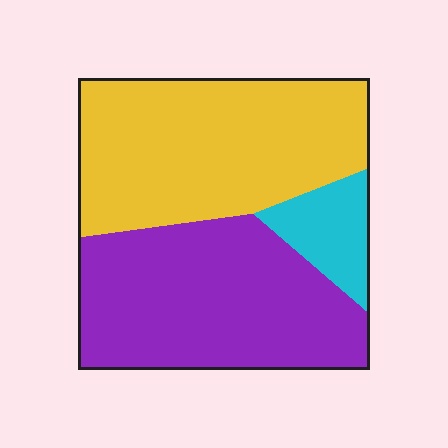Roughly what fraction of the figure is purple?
Purple takes up between a quarter and a half of the figure.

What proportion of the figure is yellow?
Yellow covers around 45% of the figure.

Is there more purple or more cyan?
Purple.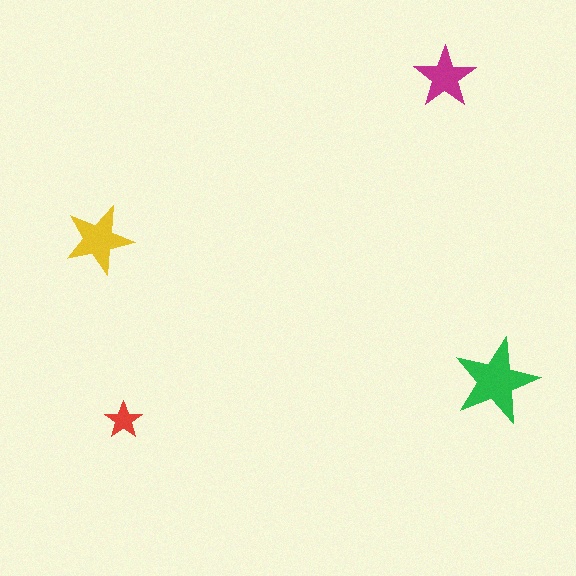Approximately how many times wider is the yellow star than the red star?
About 2 times wider.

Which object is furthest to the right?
The green star is rightmost.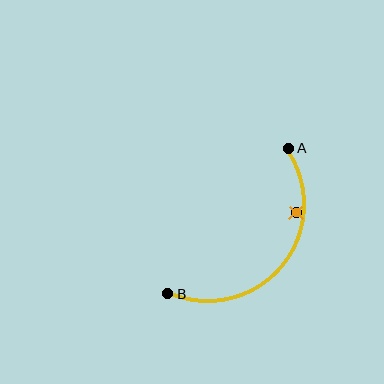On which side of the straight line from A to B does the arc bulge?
The arc bulges below and to the right of the straight line connecting A and B.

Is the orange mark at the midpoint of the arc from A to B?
No — the orange mark does not lie on the arc at all. It sits slightly inside the curve.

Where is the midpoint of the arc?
The arc midpoint is the point on the curve farthest from the straight line joining A and B. It sits below and to the right of that line.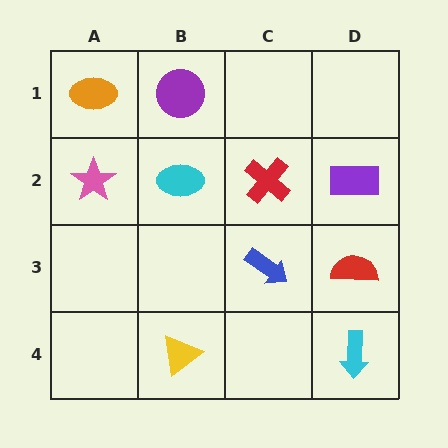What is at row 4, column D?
A cyan arrow.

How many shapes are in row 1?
2 shapes.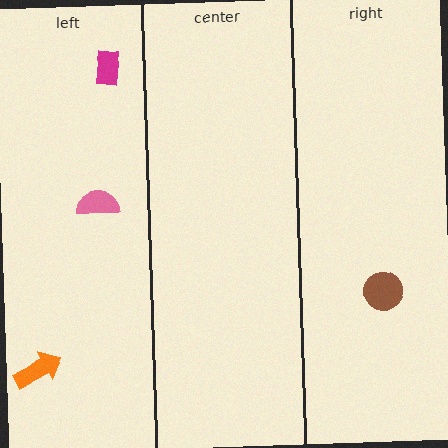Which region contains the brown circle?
The right region.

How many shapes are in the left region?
3.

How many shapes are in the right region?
1.